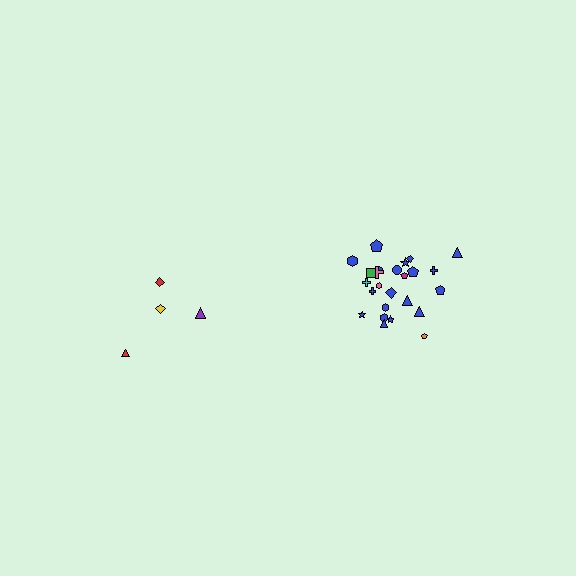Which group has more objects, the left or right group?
The right group.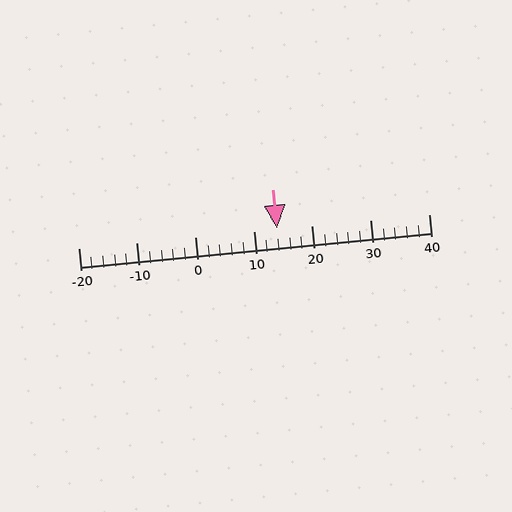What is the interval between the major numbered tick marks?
The major tick marks are spaced 10 units apart.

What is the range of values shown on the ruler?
The ruler shows values from -20 to 40.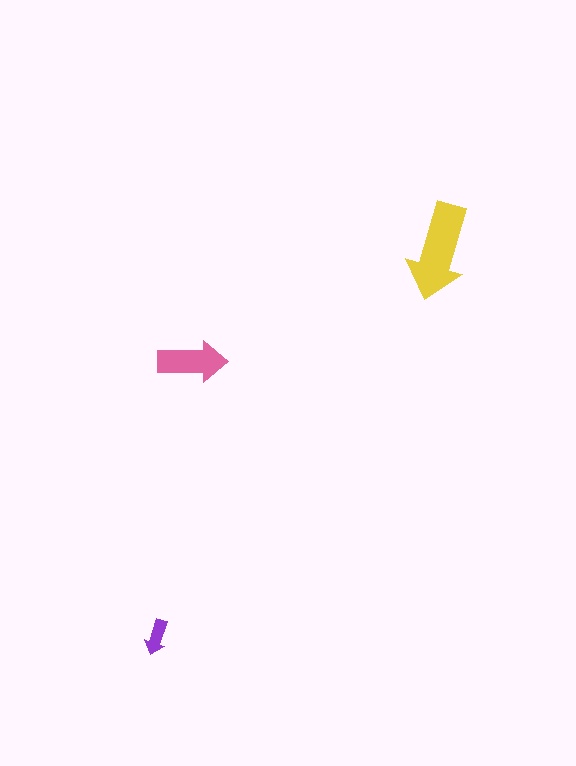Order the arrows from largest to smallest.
the yellow one, the pink one, the purple one.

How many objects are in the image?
There are 3 objects in the image.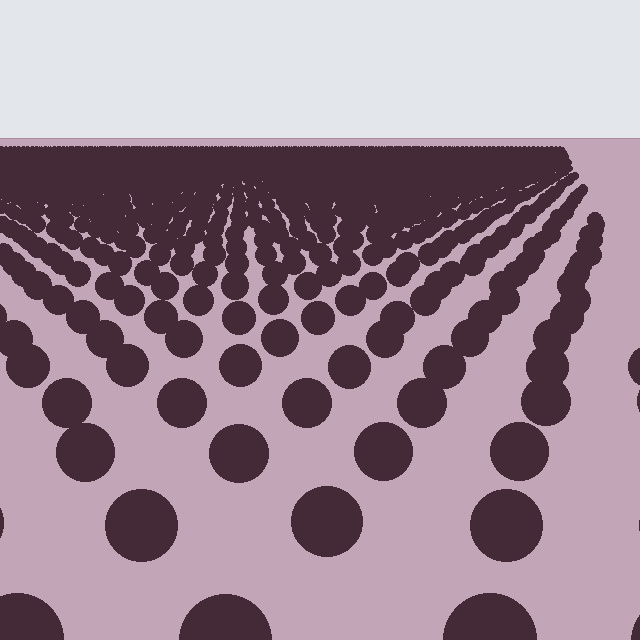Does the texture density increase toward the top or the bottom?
Density increases toward the top.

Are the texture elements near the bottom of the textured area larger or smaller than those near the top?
Larger. Near the bottom, elements are closer to the viewer and appear at a bigger on-screen size.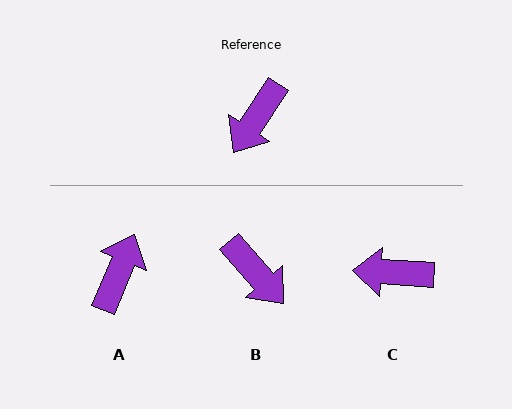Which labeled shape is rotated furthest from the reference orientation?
A, about 170 degrees away.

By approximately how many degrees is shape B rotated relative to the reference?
Approximately 75 degrees counter-clockwise.